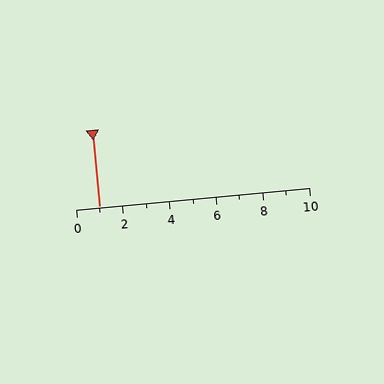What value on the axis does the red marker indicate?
The marker indicates approximately 1.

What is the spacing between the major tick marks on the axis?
The major ticks are spaced 2 apart.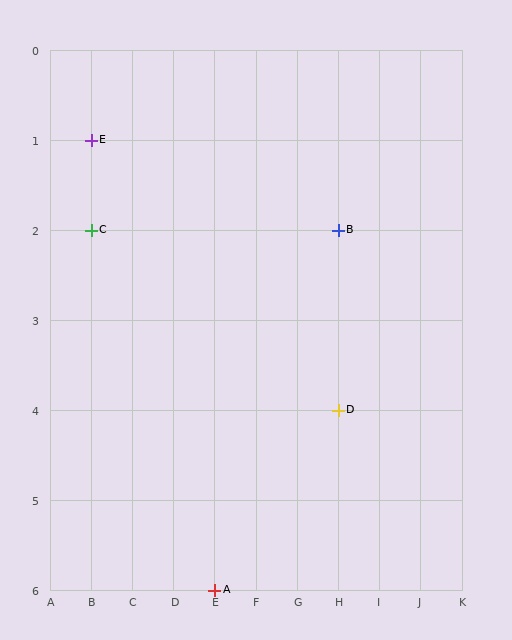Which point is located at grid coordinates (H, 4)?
Point D is at (H, 4).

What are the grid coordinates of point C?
Point C is at grid coordinates (B, 2).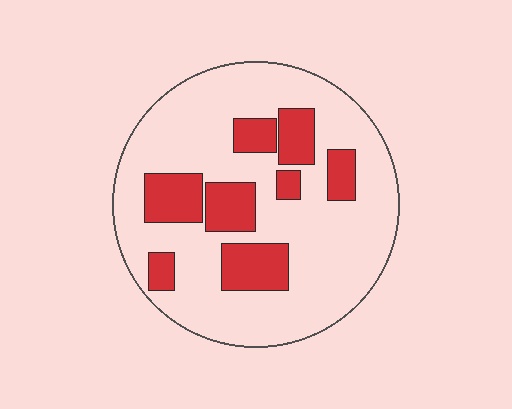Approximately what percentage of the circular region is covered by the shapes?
Approximately 25%.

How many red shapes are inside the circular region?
8.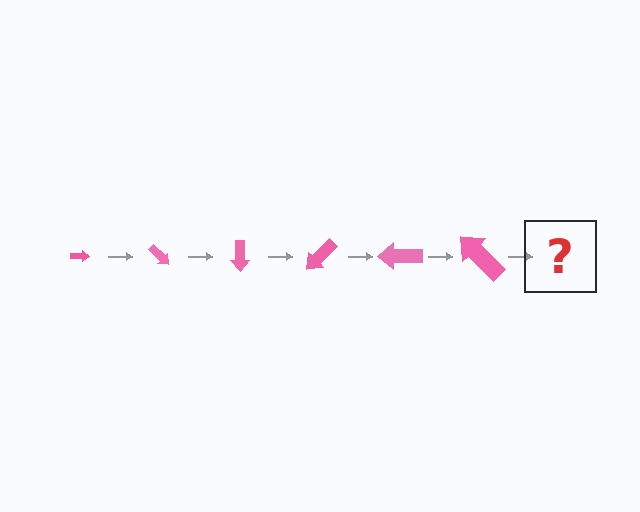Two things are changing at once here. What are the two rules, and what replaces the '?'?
The two rules are that the arrow grows larger each step and it rotates 45 degrees each step. The '?' should be an arrow, larger than the previous one and rotated 270 degrees from the start.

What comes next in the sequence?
The next element should be an arrow, larger than the previous one and rotated 270 degrees from the start.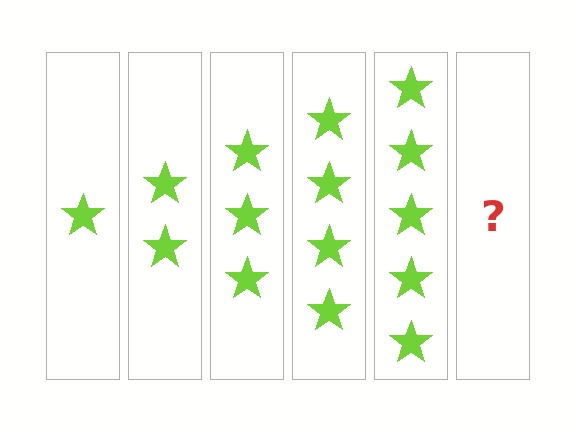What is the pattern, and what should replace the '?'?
The pattern is that each step adds one more star. The '?' should be 6 stars.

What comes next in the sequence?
The next element should be 6 stars.